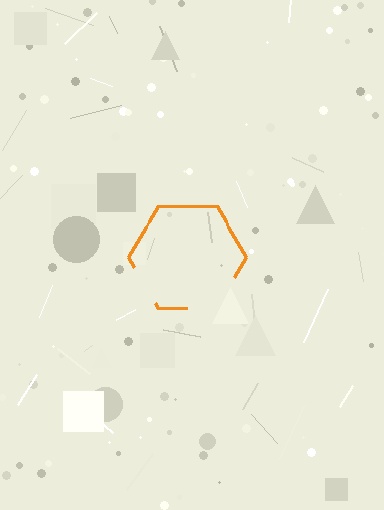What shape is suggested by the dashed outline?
The dashed outline suggests a hexagon.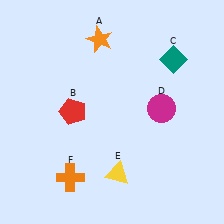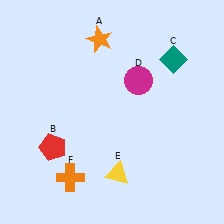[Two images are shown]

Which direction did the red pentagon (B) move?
The red pentagon (B) moved down.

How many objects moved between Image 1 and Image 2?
2 objects moved between the two images.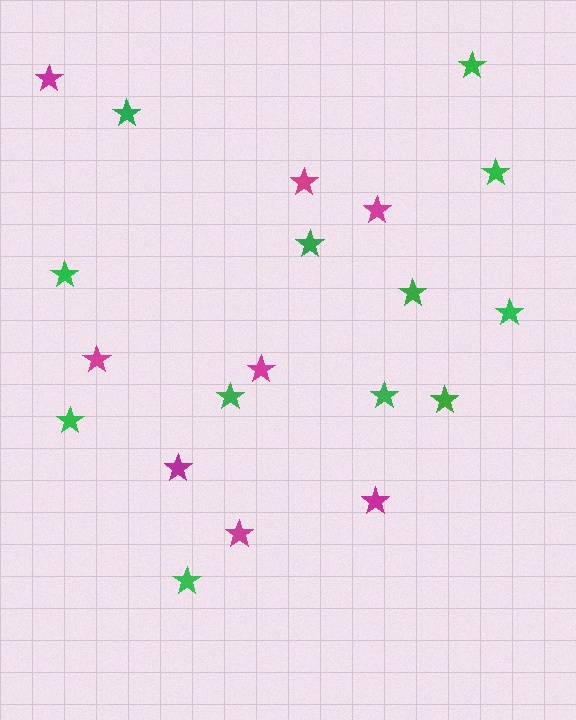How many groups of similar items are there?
There are 2 groups: one group of green stars (12) and one group of magenta stars (8).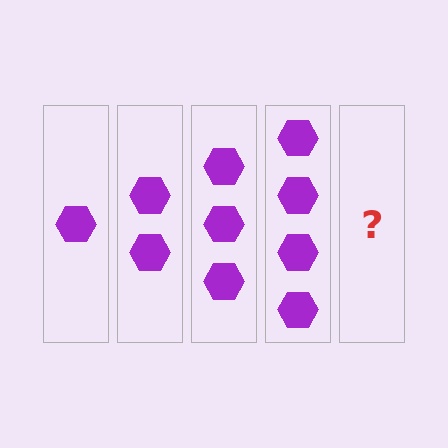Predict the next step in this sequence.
The next step is 5 hexagons.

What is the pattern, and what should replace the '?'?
The pattern is that each step adds one more hexagon. The '?' should be 5 hexagons.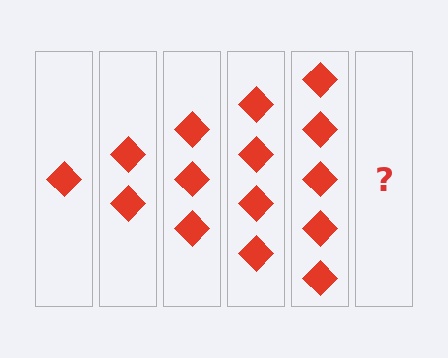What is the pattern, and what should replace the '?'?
The pattern is that each step adds one more diamond. The '?' should be 6 diamonds.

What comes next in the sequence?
The next element should be 6 diamonds.